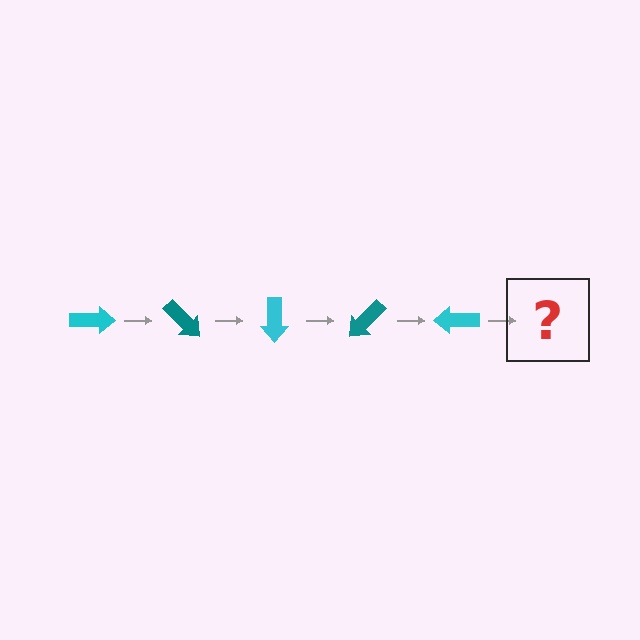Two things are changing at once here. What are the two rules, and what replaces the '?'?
The two rules are that it rotates 45 degrees each step and the color cycles through cyan and teal. The '?' should be a teal arrow, rotated 225 degrees from the start.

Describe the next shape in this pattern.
It should be a teal arrow, rotated 225 degrees from the start.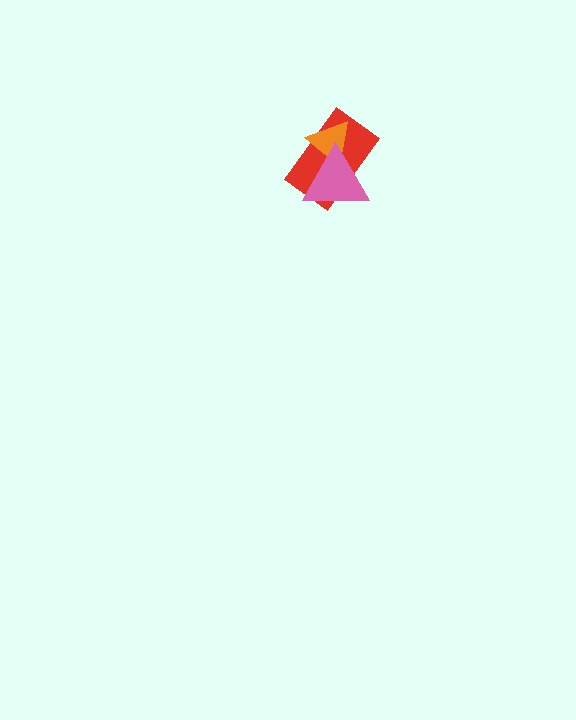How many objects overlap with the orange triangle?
2 objects overlap with the orange triangle.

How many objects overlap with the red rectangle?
2 objects overlap with the red rectangle.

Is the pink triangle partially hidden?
No, no other shape covers it.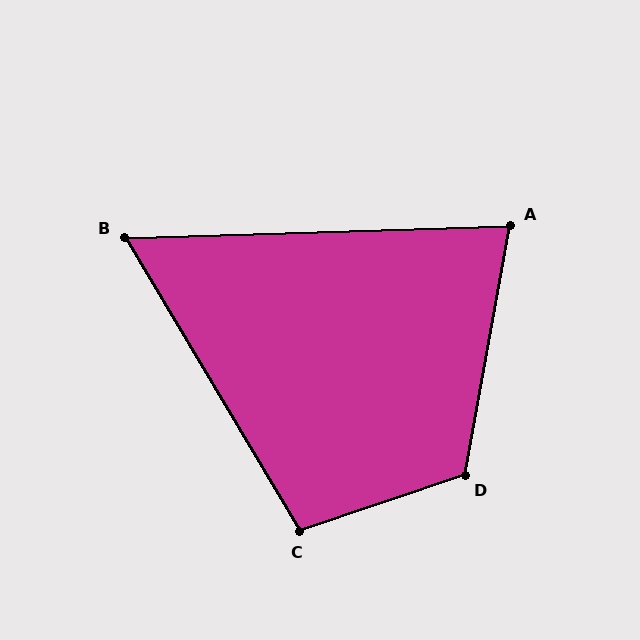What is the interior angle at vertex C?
Approximately 102 degrees (obtuse).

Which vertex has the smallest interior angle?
B, at approximately 61 degrees.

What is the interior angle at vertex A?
Approximately 78 degrees (acute).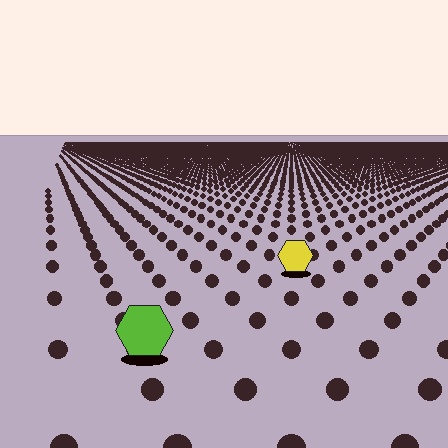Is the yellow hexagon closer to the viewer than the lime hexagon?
No. The lime hexagon is closer — you can tell from the texture gradient: the ground texture is coarser near it.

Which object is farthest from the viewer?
The yellow hexagon is farthest from the viewer. It appears smaller and the ground texture around it is denser.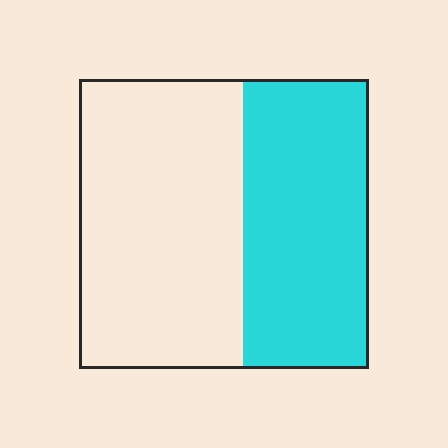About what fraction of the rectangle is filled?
About two fifths (2/5).